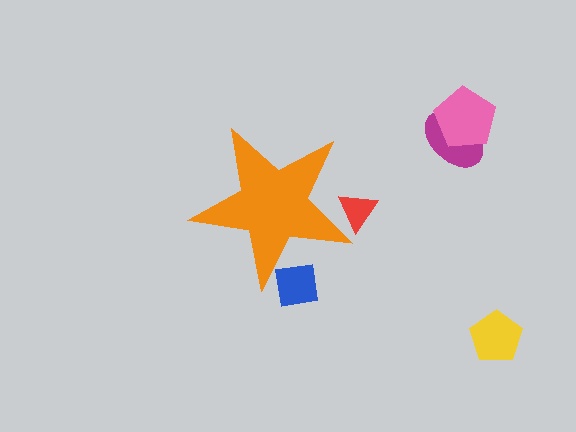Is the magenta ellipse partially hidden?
No, the magenta ellipse is fully visible.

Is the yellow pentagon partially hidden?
No, the yellow pentagon is fully visible.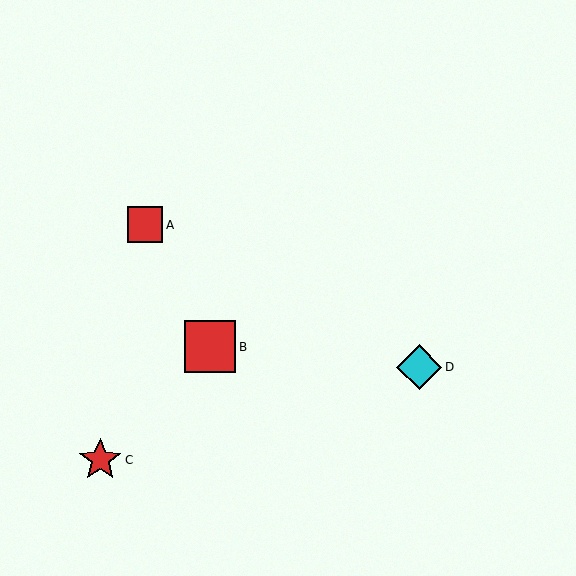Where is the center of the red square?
The center of the red square is at (210, 347).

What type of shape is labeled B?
Shape B is a red square.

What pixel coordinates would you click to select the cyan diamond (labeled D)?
Click at (419, 367) to select the cyan diamond D.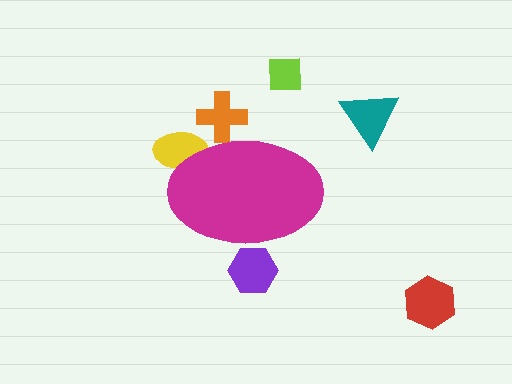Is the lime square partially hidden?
No, the lime square is fully visible.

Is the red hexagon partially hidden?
No, the red hexagon is fully visible.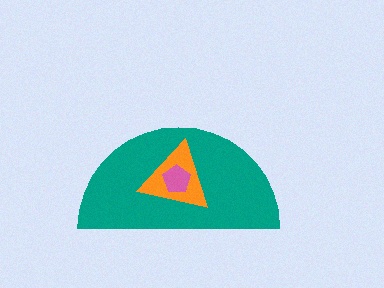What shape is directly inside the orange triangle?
The pink pentagon.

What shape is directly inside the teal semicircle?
The orange triangle.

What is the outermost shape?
The teal semicircle.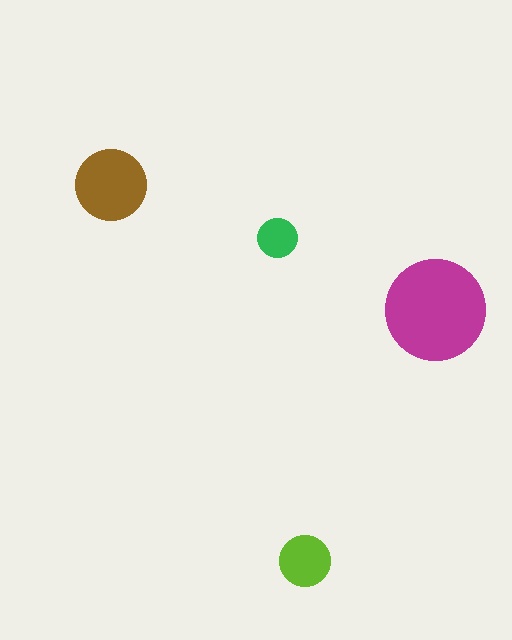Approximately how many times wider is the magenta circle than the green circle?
About 2.5 times wider.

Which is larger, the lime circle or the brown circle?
The brown one.